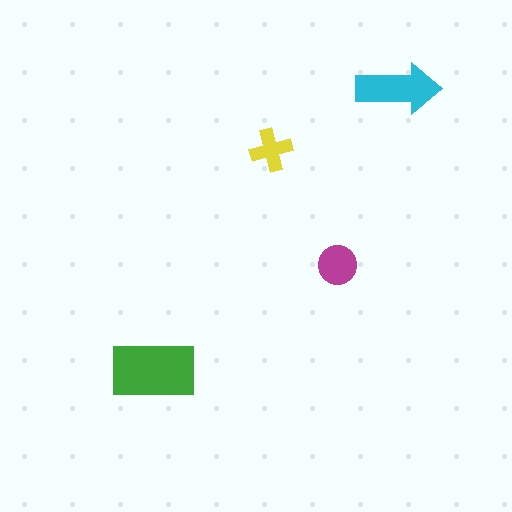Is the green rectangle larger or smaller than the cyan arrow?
Larger.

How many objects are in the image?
There are 4 objects in the image.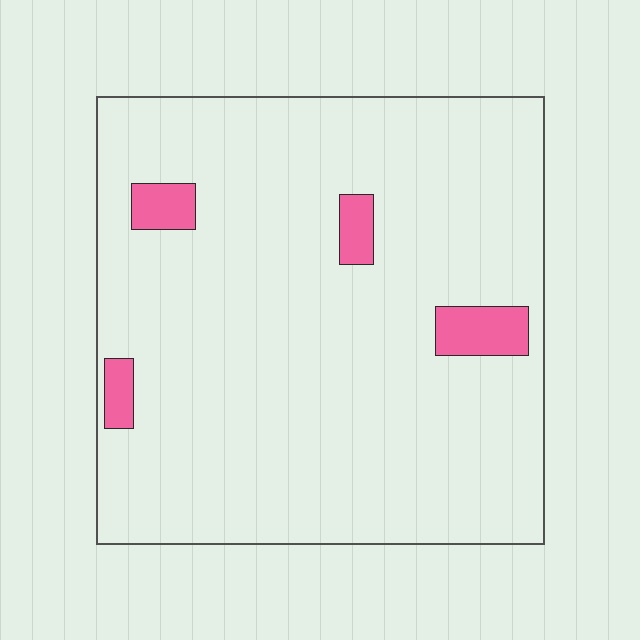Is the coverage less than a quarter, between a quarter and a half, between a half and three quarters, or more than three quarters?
Less than a quarter.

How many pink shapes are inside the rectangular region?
4.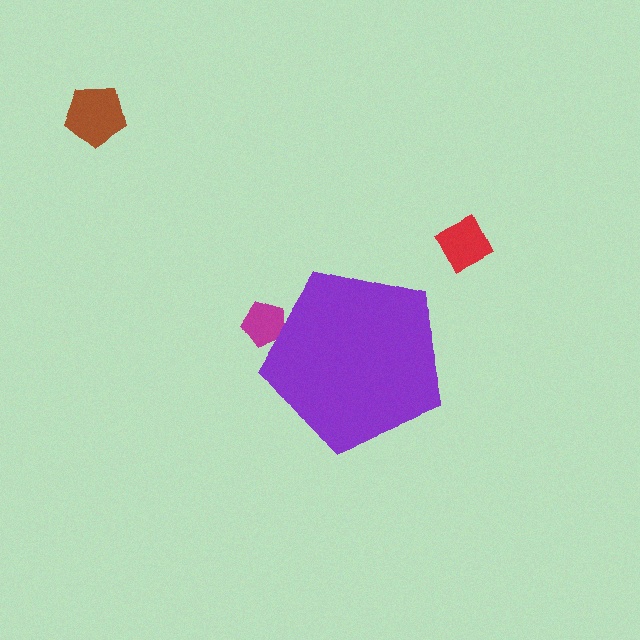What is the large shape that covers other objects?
A purple pentagon.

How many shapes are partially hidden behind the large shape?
1 shape is partially hidden.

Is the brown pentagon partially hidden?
No, the brown pentagon is fully visible.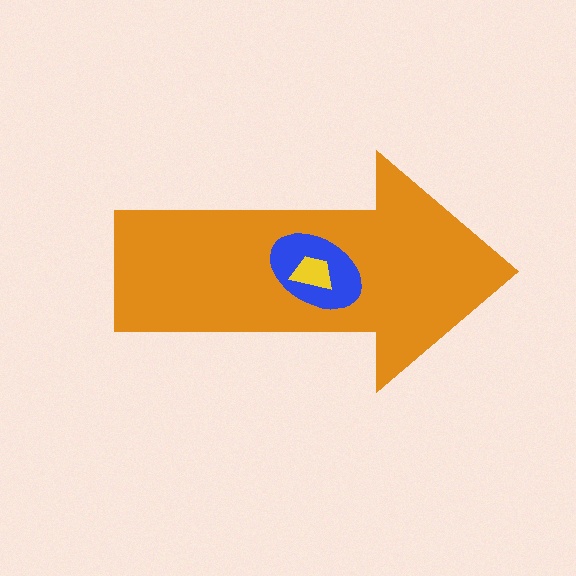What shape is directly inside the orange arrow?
The blue ellipse.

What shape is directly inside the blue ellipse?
The yellow trapezoid.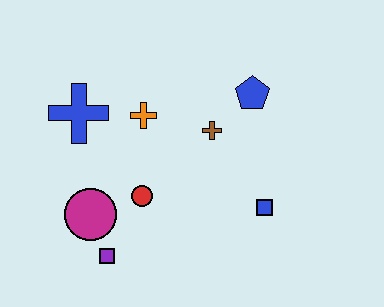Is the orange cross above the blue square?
Yes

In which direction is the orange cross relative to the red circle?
The orange cross is above the red circle.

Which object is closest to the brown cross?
The blue pentagon is closest to the brown cross.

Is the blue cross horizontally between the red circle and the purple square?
No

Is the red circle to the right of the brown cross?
No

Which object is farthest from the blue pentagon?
The purple square is farthest from the blue pentagon.